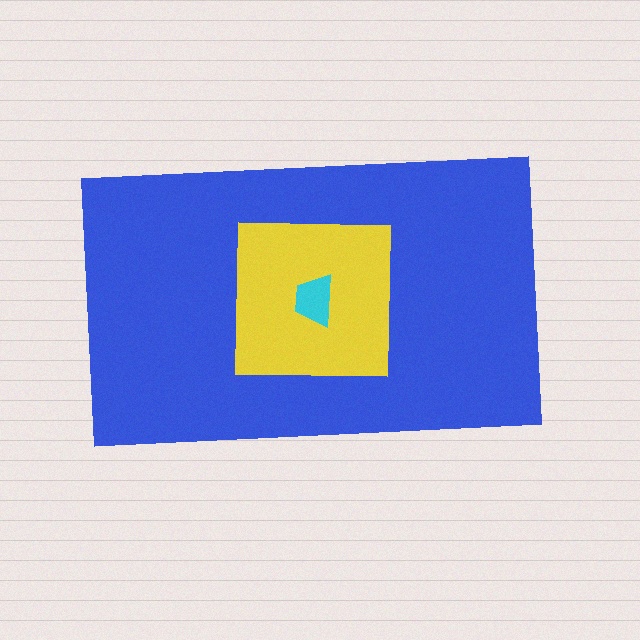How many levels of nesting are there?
3.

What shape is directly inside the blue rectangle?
The yellow square.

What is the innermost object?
The cyan trapezoid.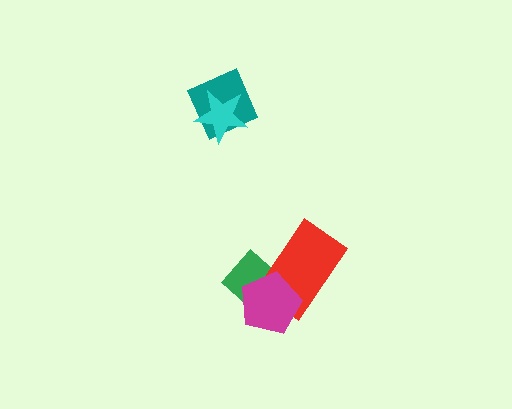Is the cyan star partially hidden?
No, no other shape covers it.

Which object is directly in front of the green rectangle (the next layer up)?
The red rectangle is directly in front of the green rectangle.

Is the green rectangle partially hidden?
Yes, it is partially covered by another shape.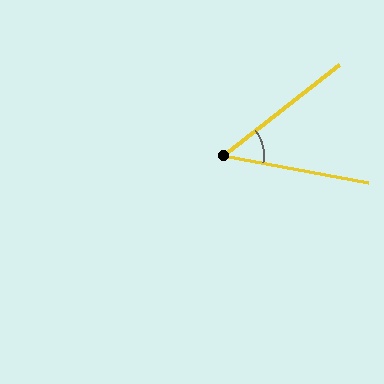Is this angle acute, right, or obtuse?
It is acute.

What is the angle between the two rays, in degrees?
Approximately 48 degrees.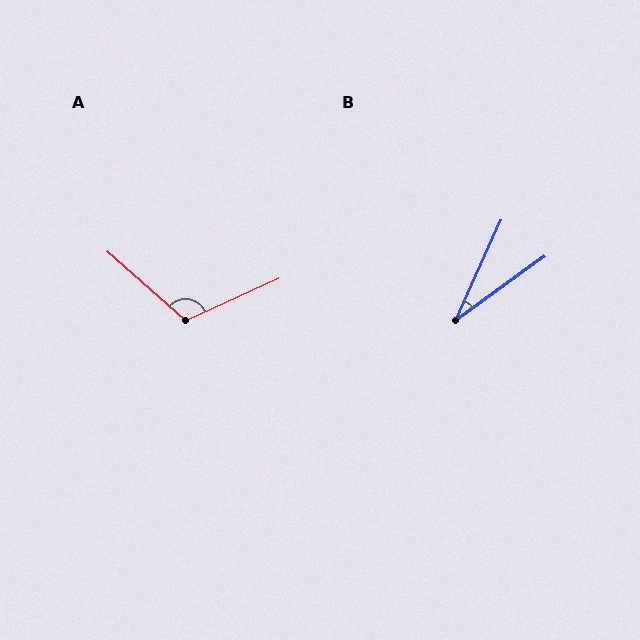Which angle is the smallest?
B, at approximately 29 degrees.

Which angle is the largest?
A, at approximately 114 degrees.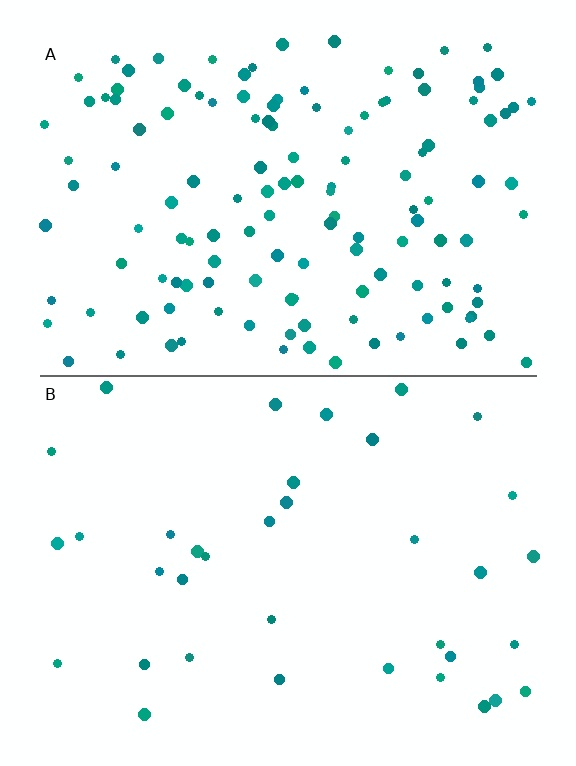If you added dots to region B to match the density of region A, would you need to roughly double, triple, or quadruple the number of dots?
Approximately quadruple.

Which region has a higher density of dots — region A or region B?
A (the top).